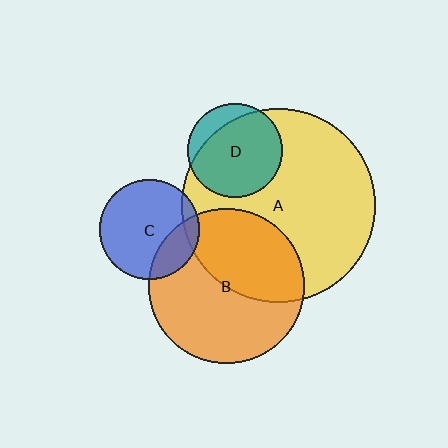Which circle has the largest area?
Circle A (yellow).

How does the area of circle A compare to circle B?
Approximately 1.5 times.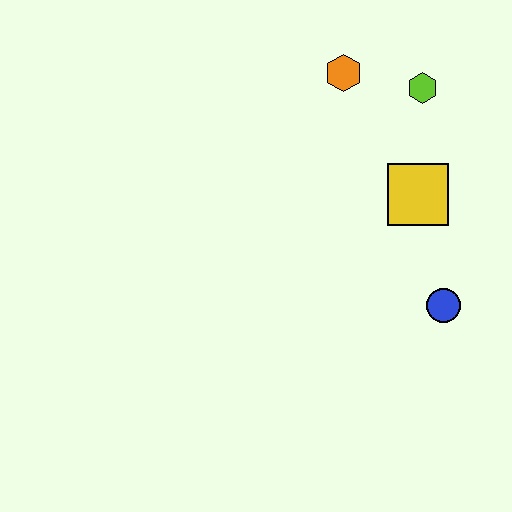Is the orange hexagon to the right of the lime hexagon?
No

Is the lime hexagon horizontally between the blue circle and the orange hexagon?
Yes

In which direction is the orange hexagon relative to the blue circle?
The orange hexagon is above the blue circle.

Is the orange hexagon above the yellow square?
Yes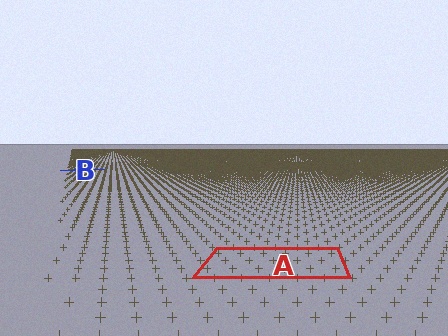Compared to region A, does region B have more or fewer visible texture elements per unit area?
Region B has more texture elements per unit area — they are packed more densely because it is farther away.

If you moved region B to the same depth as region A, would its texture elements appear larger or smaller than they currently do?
They would appear larger. At a closer depth, the same texture elements are projected at a bigger on-screen size.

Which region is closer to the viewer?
Region A is closer. The texture elements there are larger and more spread out.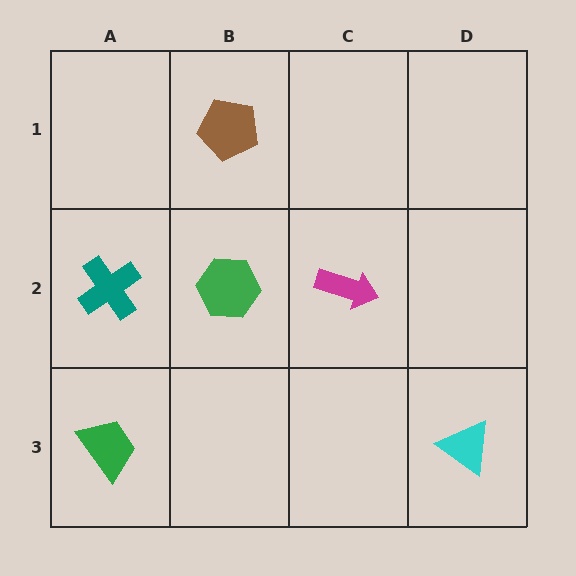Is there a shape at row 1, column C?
No, that cell is empty.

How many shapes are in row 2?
3 shapes.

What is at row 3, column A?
A green trapezoid.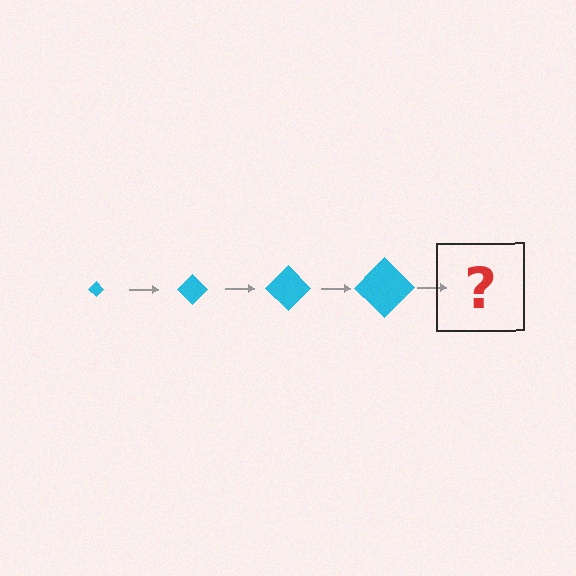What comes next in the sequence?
The next element should be a cyan diamond, larger than the previous one.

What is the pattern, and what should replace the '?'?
The pattern is that the diamond gets progressively larger each step. The '?' should be a cyan diamond, larger than the previous one.